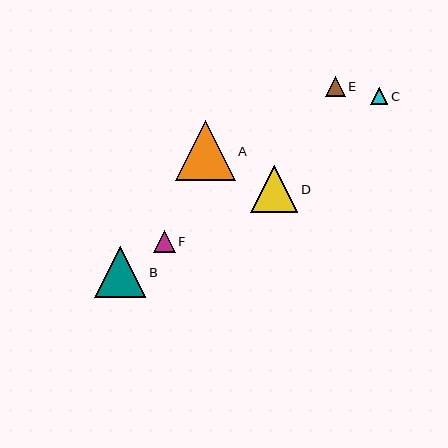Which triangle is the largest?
Triangle A is the largest with a size of approximately 60 pixels.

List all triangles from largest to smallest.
From largest to smallest: A, B, D, F, E, C.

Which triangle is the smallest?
Triangle C is the smallest with a size of approximately 17 pixels.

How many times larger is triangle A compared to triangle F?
Triangle A is approximately 2.7 times the size of triangle F.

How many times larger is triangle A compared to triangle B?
Triangle A is approximately 1.2 times the size of triangle B.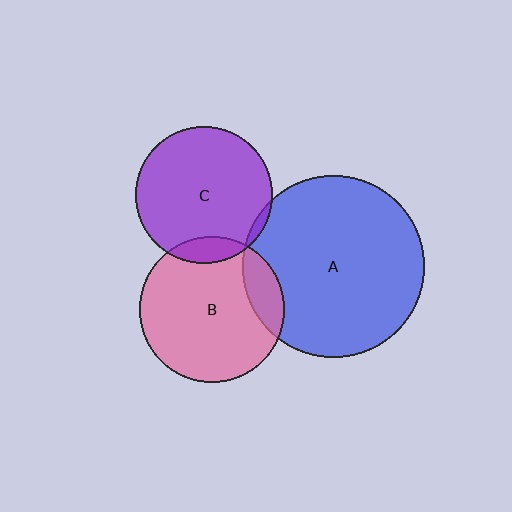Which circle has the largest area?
Circle A (blue).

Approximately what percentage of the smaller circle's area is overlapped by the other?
Approximately 10%.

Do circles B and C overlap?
Yes.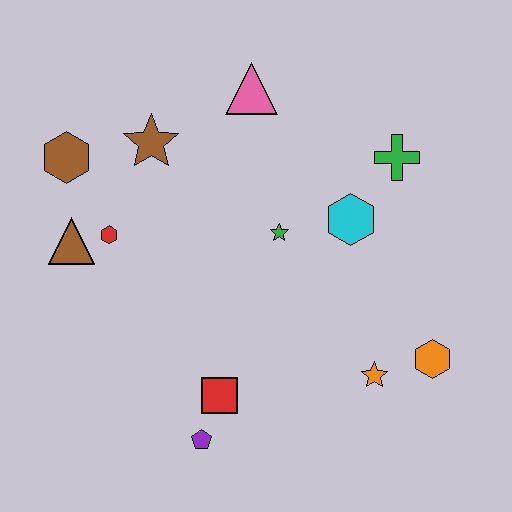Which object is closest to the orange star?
The orange hexagon is closest to the orange star.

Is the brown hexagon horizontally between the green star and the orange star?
No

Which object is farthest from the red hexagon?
The orange hexagon is farthest from the red hexagon.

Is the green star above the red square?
Yes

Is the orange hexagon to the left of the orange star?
No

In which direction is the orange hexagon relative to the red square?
The orange hexagon is to the right of the red square.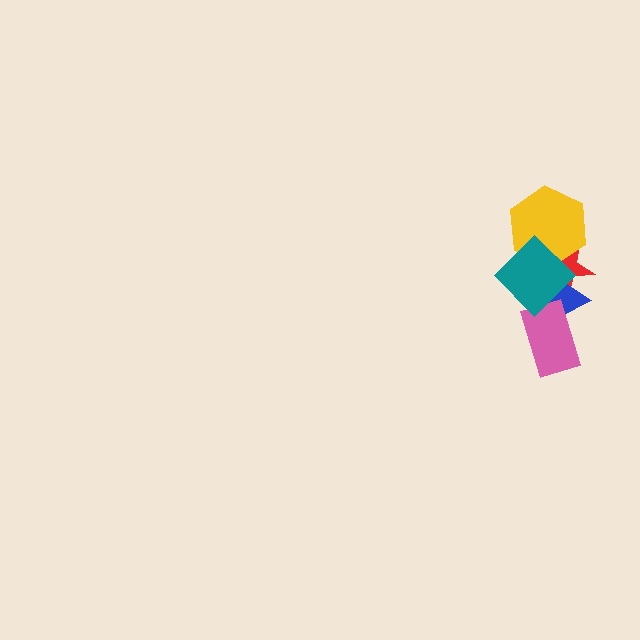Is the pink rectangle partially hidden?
Yes, it is partially covered by another shape.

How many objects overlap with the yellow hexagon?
3 objects overlap with the yellow hexagon.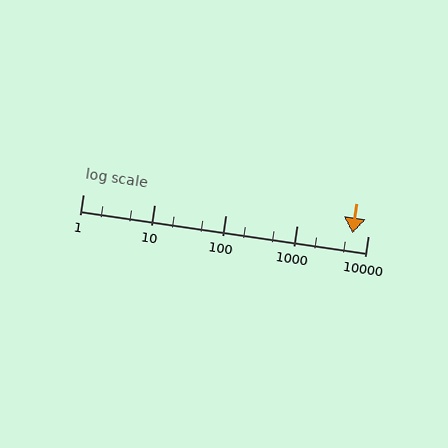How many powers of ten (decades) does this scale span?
The scale spans 4 decades, from 1 to 10000.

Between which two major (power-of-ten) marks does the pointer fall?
The pointer is between 1000 and 10000.